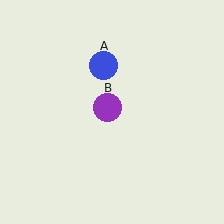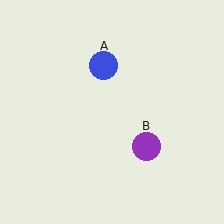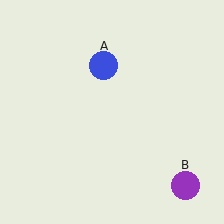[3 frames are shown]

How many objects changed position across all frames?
1 object changed position: purple circle (object B).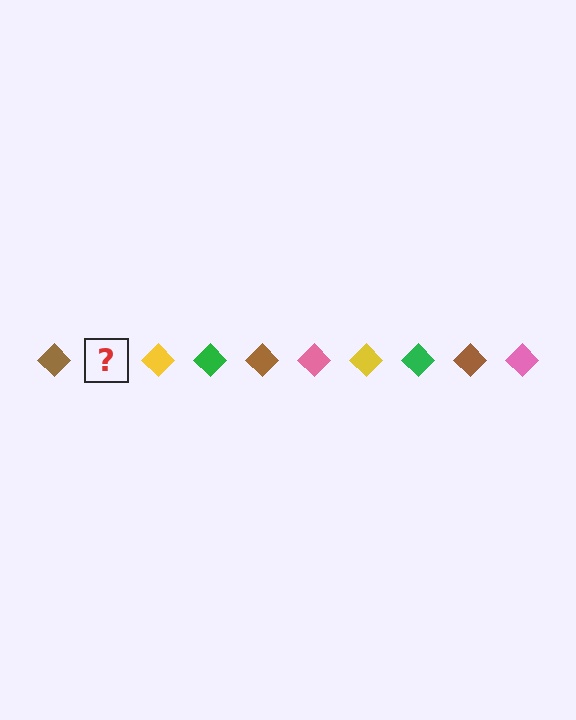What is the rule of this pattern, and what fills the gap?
The rule is that the pattern cycles through brown, pink, yellow, green diamonds. The gap should be filled with a pink diamond.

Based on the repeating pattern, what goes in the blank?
The blank should be a pink diamond.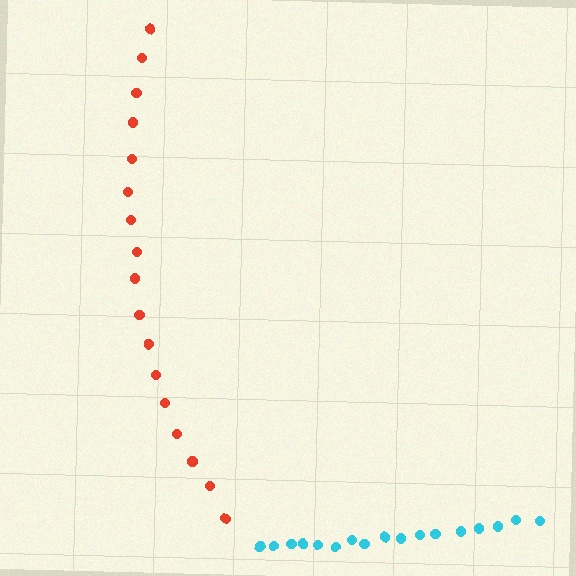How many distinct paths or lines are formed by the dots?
There are 2 distinct paths.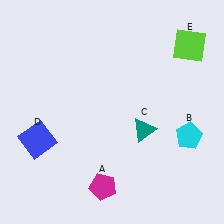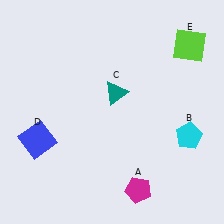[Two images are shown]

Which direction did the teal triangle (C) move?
The teal triangle (C) moved up.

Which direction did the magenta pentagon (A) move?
The magenta pentagon (A) moved right.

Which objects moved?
The objects that moved are: the magenta pentagon (A), the teal triangle (C).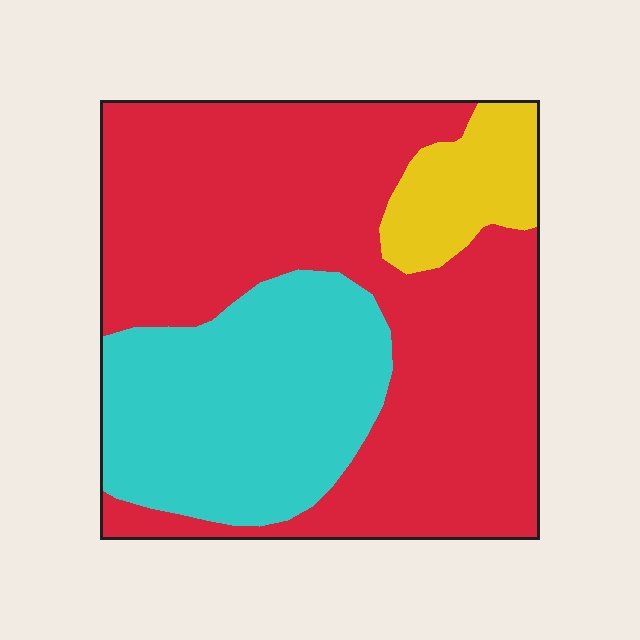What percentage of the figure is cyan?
Cyan covers 30% of the figure.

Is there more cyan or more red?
Red.